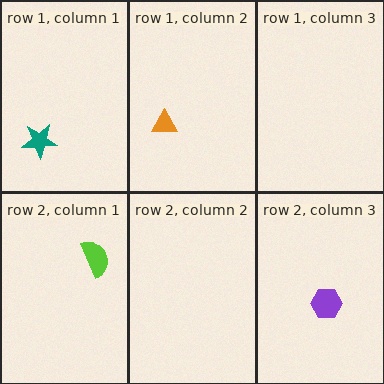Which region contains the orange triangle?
The row 1, column 2 region.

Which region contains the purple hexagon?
The row 2, column 3 region.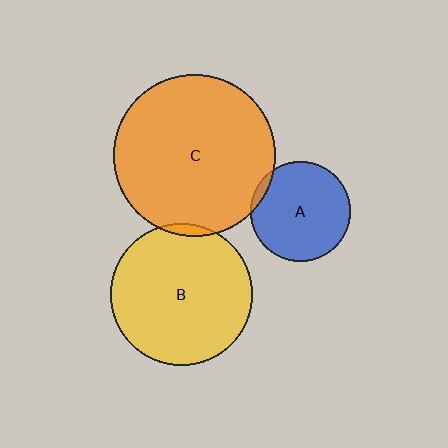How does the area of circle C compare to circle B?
Approximately 1.3 times.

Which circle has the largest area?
Circle C (orange).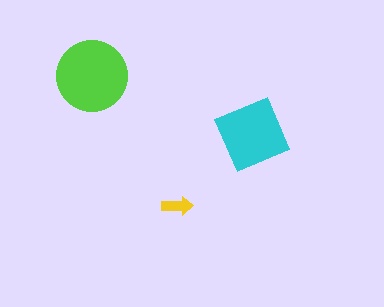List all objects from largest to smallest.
The lime circle, the cyan diamond, the yellow arrow.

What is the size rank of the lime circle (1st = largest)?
1st.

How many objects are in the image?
There are 3 objects in the image.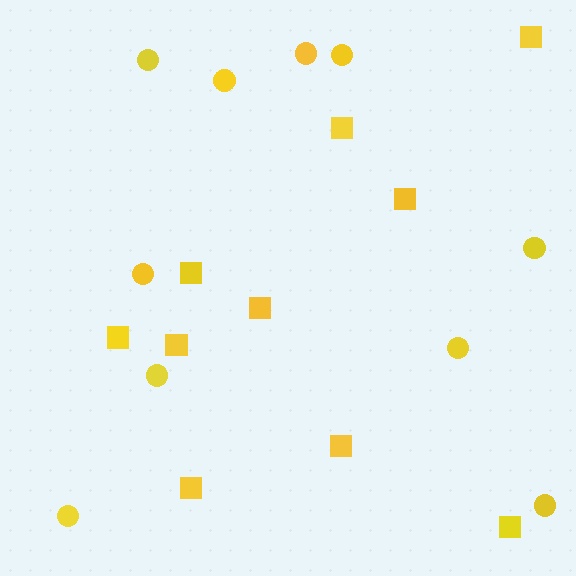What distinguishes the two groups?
There are 2 groups: one group of circles (10) and one group of squares (10).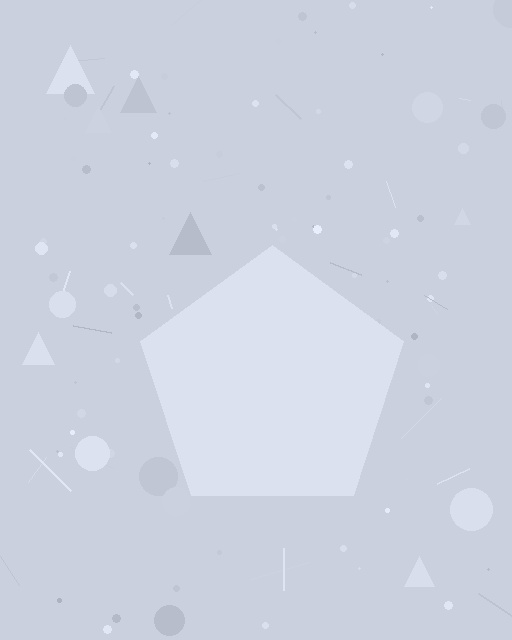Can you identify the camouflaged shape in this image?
The camouflaged shape is a pentagon.